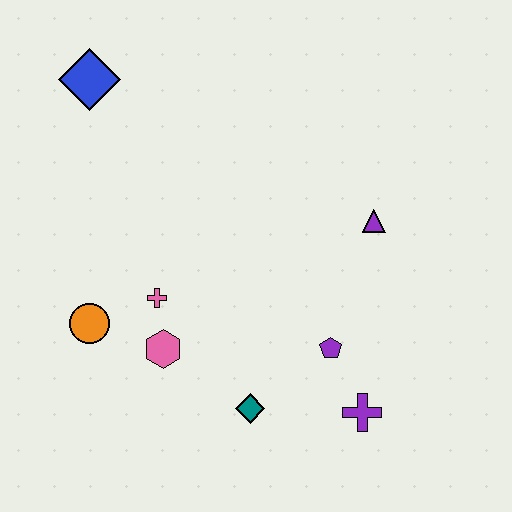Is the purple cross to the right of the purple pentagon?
Yes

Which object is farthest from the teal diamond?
The blue diamond is farthest from the teal diamond.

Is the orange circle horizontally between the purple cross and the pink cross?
No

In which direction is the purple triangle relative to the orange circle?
The purple triangle is to the right of the orange circle.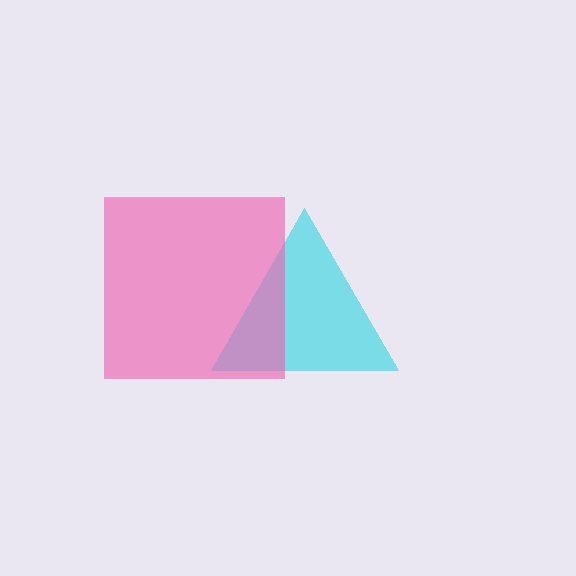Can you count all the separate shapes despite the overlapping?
Yes, there are 2 separate shapes.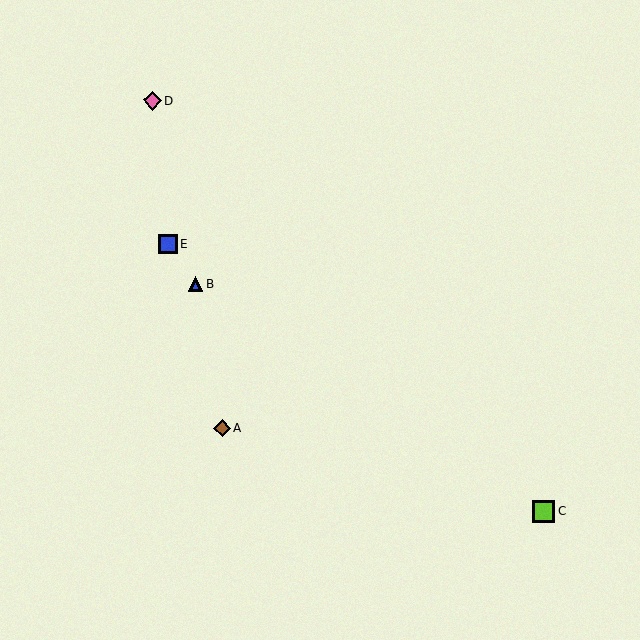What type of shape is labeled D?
Shape D is a pink diamond.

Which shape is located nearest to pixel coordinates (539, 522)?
The lime square (labeled C) at (544, 511) is nearest to that location.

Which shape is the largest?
The lime square (labeled C) is the largest.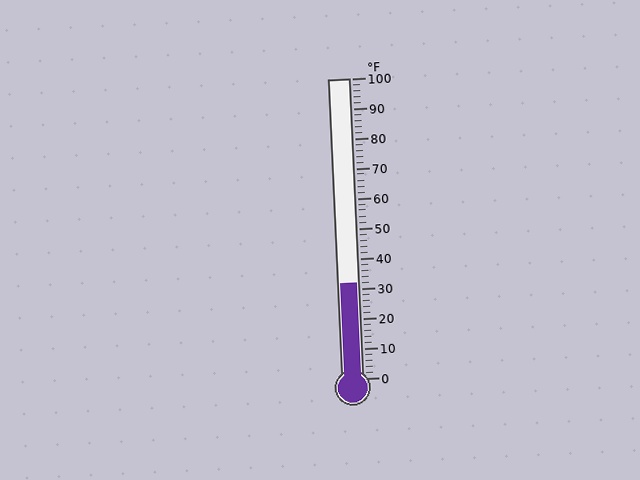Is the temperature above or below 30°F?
The temperature is above 30°F.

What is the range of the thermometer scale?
The thermometer scale ranges from 0°F to 100°F.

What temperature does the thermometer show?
The thermometer shows approximately 32°F.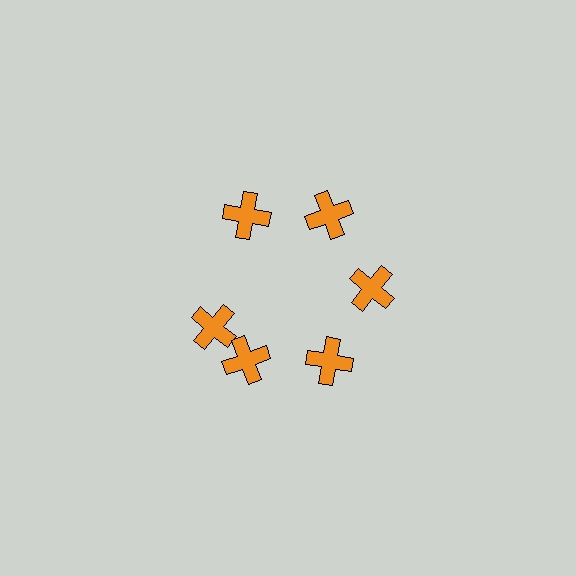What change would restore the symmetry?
The symmetry would be restored by rotating it back into even spacing with its neighbors so that all 6 crosses sit at equal angles and equal distance from the center.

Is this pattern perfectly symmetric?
No. The 6 orange crosses are arranged in a ring, but one element near the 9 o'clock position is rotated out of alignment along the ring, breaking the 6-fold rotational symmetry.